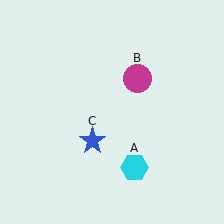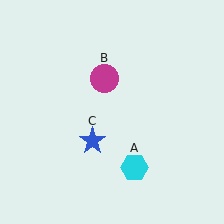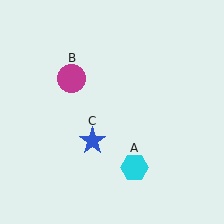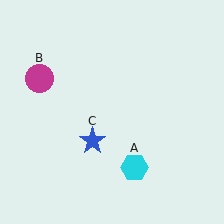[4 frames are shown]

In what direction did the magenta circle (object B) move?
The magenta circle (object B) moved left.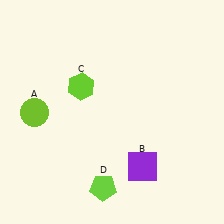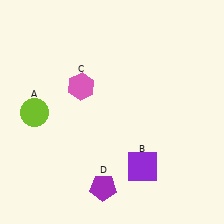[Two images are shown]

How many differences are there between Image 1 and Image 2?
There are 2 differences between the two images.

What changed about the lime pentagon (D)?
In Image 1, D is lime. In Image 2, it changed to purple.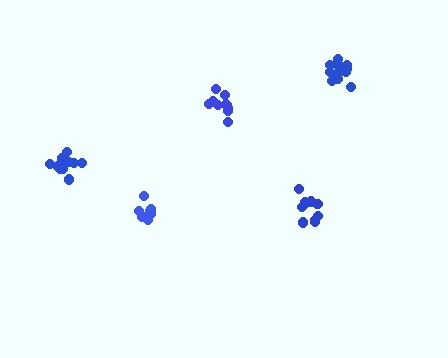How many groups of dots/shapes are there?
There are 5 groups.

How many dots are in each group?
Group 1: 10 dots, Group 2: 13 dots, Group 3: 13 dots, Group 4: 10 dots, Group 5: 8 dots (54 total).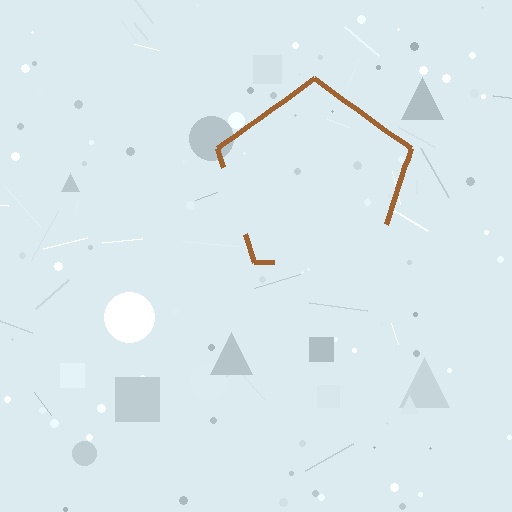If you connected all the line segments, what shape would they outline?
They would outline a pentagon.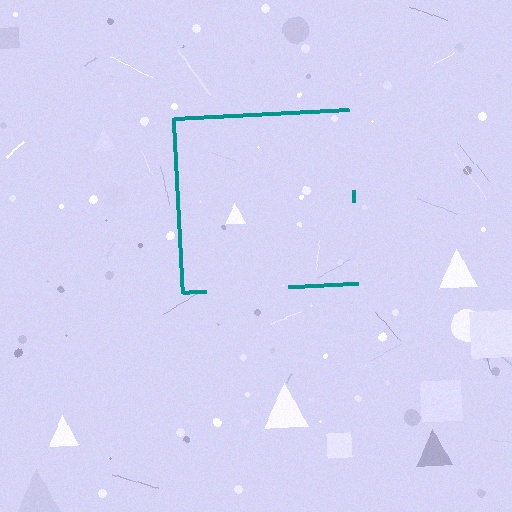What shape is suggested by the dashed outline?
The dashed outline suggests a square.